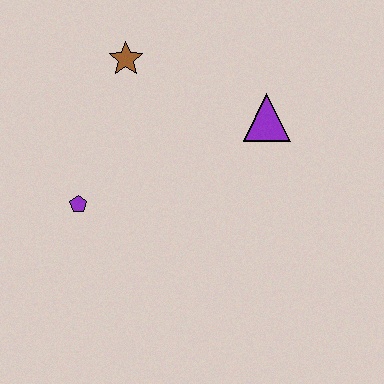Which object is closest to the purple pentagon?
The brown star is closest to the purple pentagon.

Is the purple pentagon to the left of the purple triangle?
Yes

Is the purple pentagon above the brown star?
No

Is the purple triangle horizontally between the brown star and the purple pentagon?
No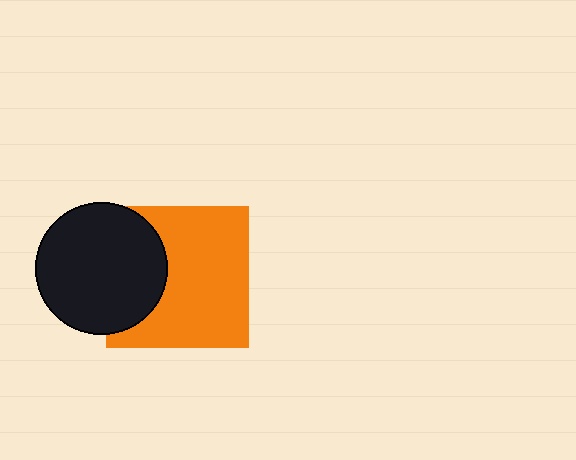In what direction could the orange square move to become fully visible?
The orange square could move right. That would shift it out from behind the black circle entirely.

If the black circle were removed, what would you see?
You would see the complete orange square.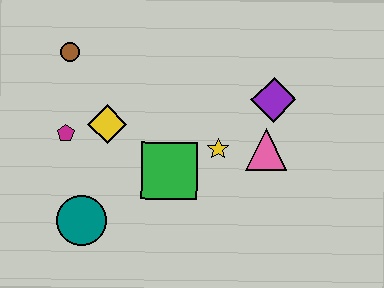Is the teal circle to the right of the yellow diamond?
No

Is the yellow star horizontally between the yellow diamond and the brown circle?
No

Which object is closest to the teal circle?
The magenta pentagon is closest to the teal circle.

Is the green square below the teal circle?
No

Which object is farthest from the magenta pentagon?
The purple diamond is farthest from the magenta pentagon.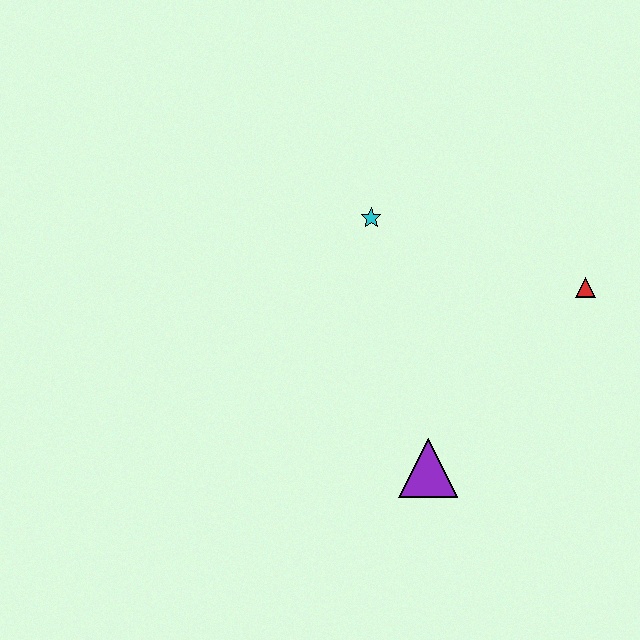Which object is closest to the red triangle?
The cyan star is closest to the red triangle.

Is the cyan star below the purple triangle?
No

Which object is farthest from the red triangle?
The purple triangle is farthest from the red triangle.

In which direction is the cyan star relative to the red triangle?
The cyan star is to the left of the red triangle.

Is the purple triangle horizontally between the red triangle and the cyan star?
Yes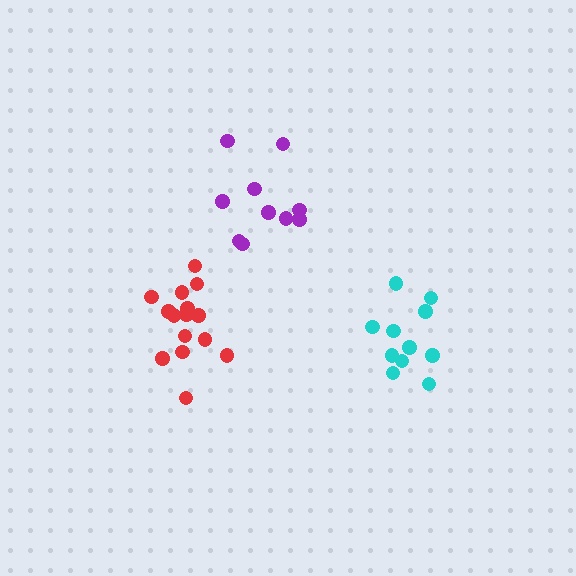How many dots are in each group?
Group 1: 10 dots, Group 2: 15 dots, Group 3: 11 dots (36 total).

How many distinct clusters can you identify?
There are 3 distinct clusters.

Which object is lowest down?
The cyan cluster is bottommost.